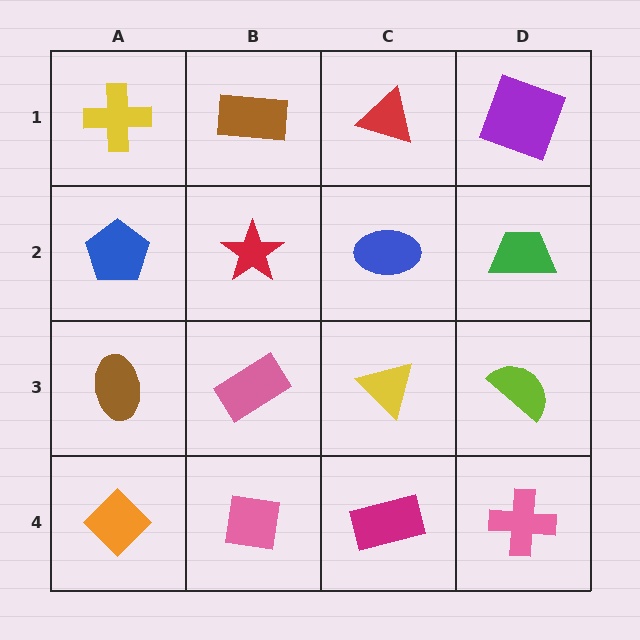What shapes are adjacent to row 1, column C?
A blue ellipse (row 2, column C), a brown rectangle (row 1, column B), a purple square (row 1, column D).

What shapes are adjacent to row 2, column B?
A brown rectangle (row 1, column B), a pink rectangle (row 3, column B), a blue pentagon (row 2, column A), a blue ellipse (row 2, column C).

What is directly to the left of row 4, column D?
A magenta rectangle.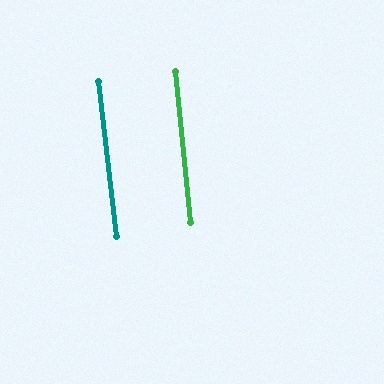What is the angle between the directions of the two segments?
Approximately 1 degree.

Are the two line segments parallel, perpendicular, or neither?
Parallel — their directions differ by only 1.4°.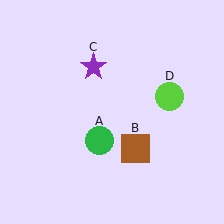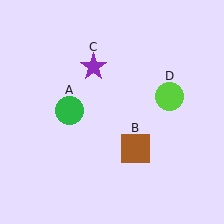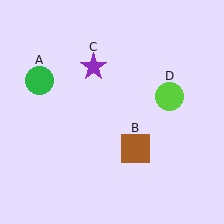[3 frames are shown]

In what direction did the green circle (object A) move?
The green circle (object A) moved up and to the left.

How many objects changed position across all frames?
1 object changed position: green circle (object A).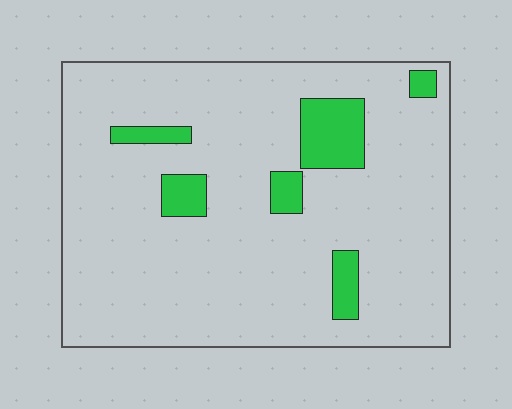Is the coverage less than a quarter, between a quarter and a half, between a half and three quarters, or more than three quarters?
Less than a quarter.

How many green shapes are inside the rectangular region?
6.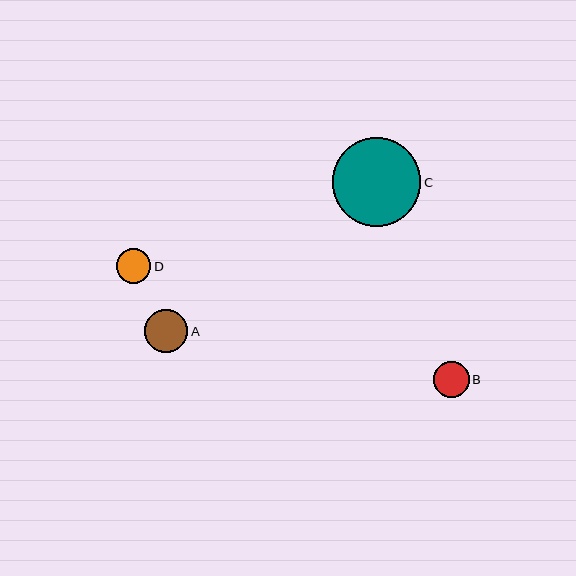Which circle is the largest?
Circle C is the largest with a size of approximately 89 pixels.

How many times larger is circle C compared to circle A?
Circle C is approximately 2.1 times the size of circle A.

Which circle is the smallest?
Circle D is the smallest with a size of approximately 34 pixels.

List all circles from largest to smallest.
From largest to smallest: C, A, B, D.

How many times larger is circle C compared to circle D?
Circle C is approximately 2.6 times the size of circle D.